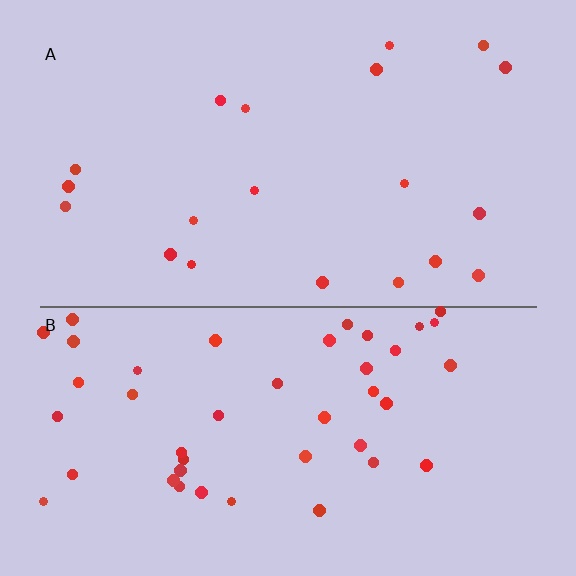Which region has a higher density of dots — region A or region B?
B (the bottom).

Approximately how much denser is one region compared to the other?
Approximately 2.2× — region B over region A.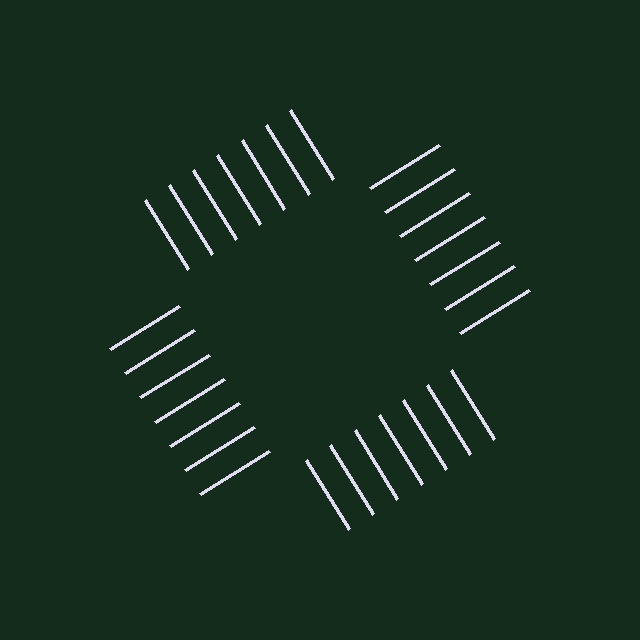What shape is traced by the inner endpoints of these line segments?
An illusory square — the line segments terminate on its edges but no continuous stroke is drawn.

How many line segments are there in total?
28 — 7 along each of the 4 edges.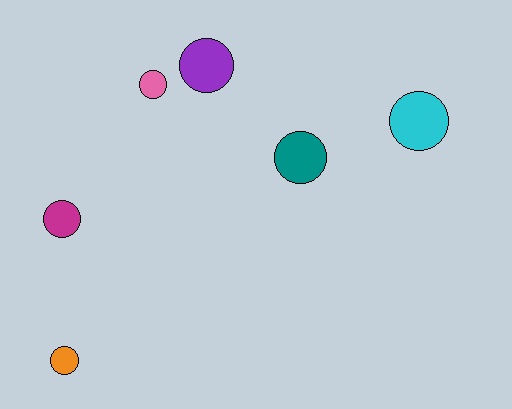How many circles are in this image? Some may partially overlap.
There are 6 circles.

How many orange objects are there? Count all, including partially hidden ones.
There is 1 orange object.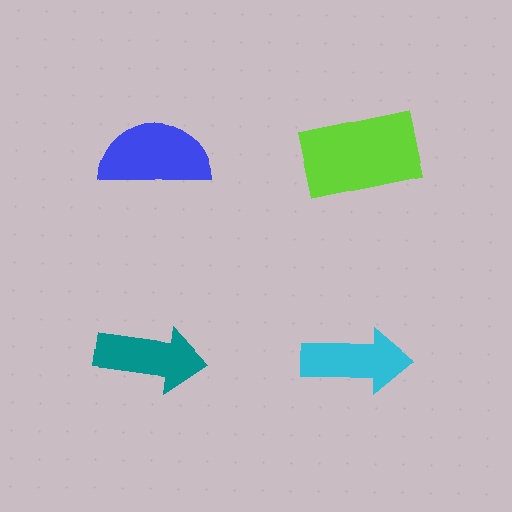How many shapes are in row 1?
2 shapes.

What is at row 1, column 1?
A blue semicircle.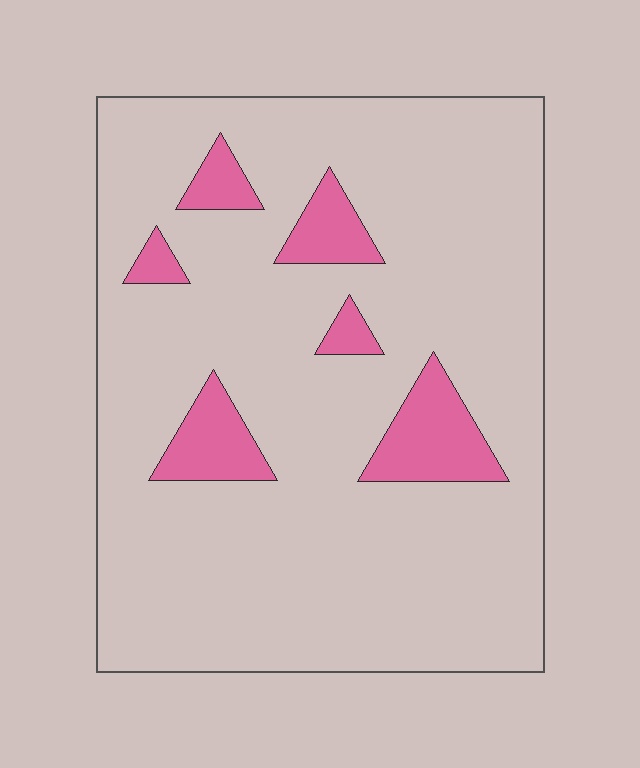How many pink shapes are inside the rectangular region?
6.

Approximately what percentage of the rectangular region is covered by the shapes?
Approximately 10%.